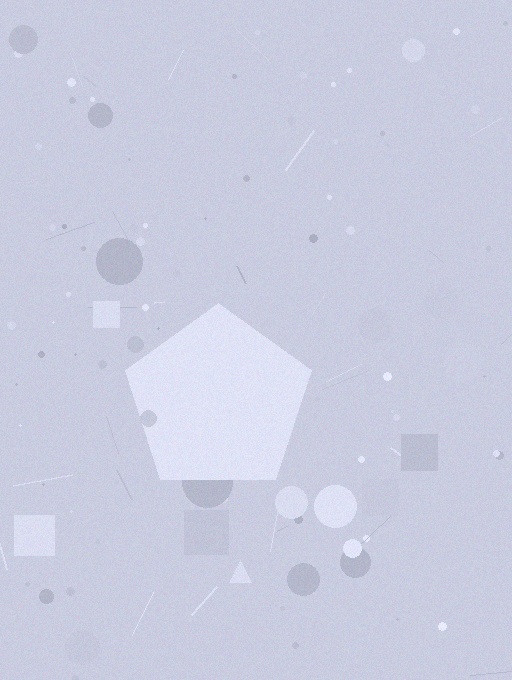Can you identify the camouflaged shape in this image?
The camouflaged shape is a pentagon.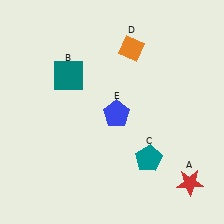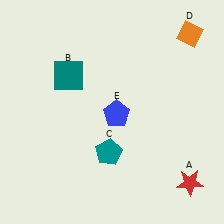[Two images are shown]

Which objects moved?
The objects that moved are: the teal pentagon (C), the orange diamond (D).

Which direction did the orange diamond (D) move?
The orange diamond (D) moved right.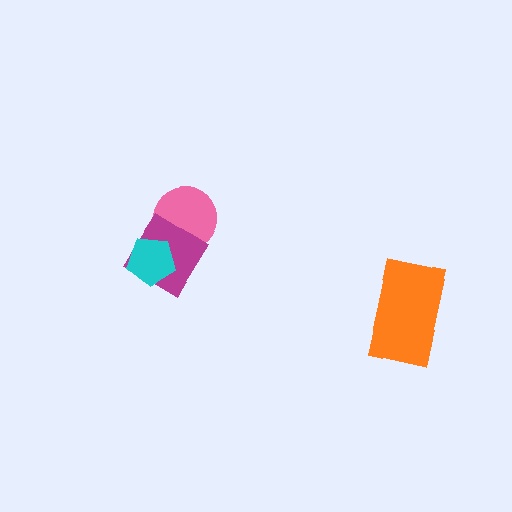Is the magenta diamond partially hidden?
Yes, it is partially covered by another shape.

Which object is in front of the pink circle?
The magenta diamond is in front of the pink circle.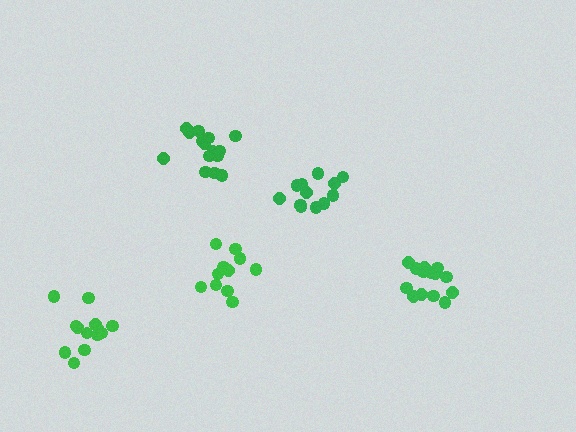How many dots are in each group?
Group 1: 14 dots, Group 2: 11 dots, Group 3: 15 dots, Group 4: 13 dots, Group 5: 13 dots (66 total).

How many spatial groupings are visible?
There are 5 spatial groupings.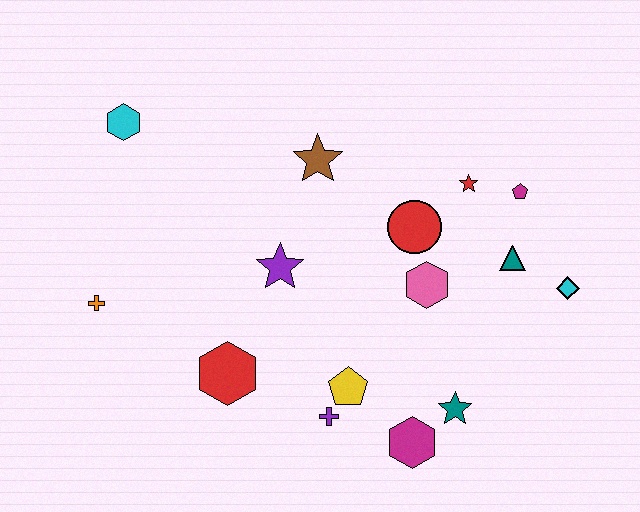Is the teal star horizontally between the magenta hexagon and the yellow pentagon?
No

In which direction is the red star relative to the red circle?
The red star is to the right of the red circle.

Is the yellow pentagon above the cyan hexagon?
No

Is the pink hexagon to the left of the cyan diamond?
Yes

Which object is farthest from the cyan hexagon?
The cyan diamond is farthest from the cyan hexagon.